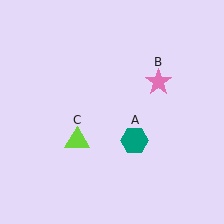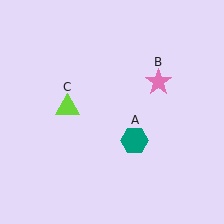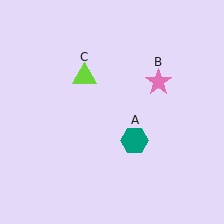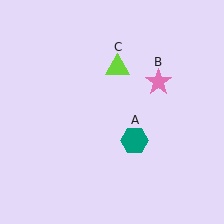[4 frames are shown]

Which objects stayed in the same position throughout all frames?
Teal hexagon (object A) and pink star (object B) remained stationary.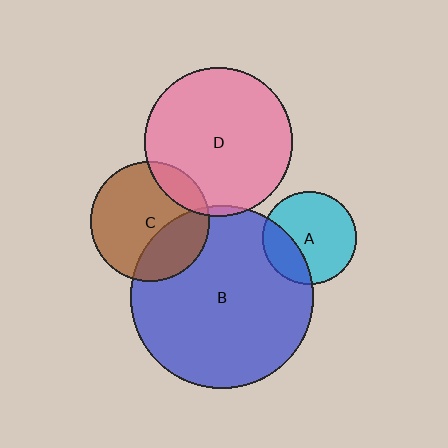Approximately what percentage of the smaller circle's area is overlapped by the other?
Approximately 5%.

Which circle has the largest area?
Circle B (blue).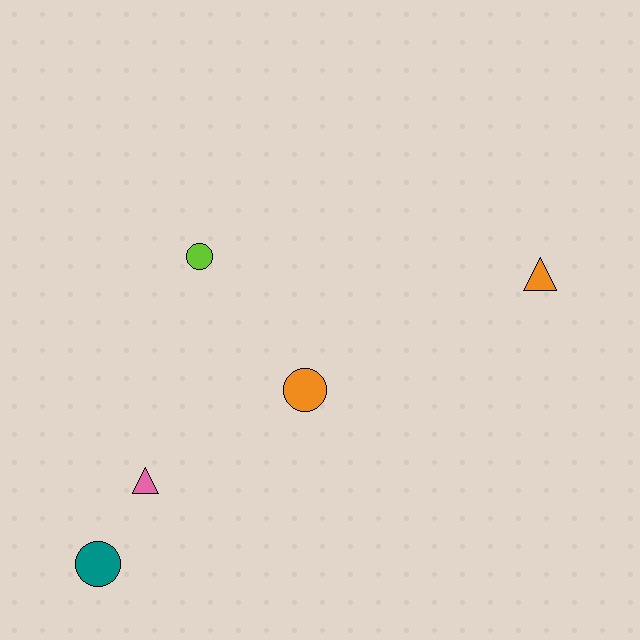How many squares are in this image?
There are no squares.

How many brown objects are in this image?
There are no brown objects.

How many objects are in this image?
There are 5 objects.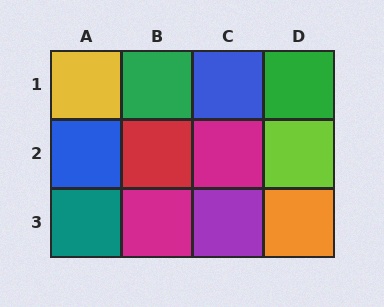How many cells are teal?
1 cell is teal.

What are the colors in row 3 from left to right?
Teal, magenta, purple, orange.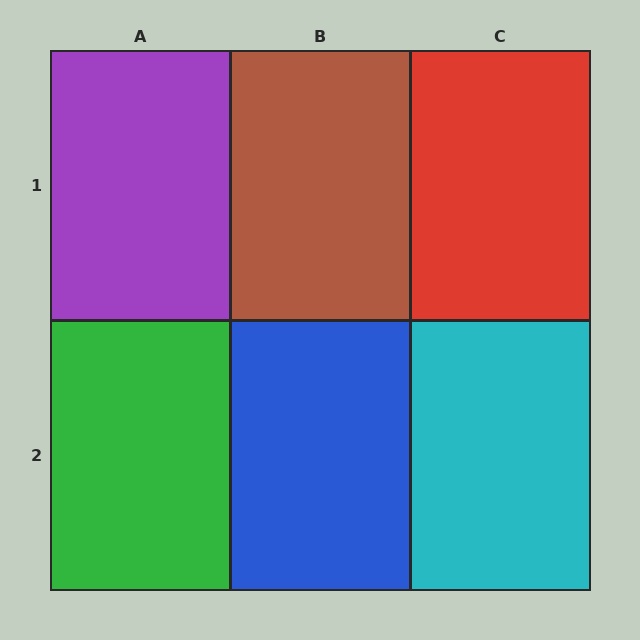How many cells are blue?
1 cell is blue.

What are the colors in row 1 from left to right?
Purple, brown, red.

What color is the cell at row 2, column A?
Green.